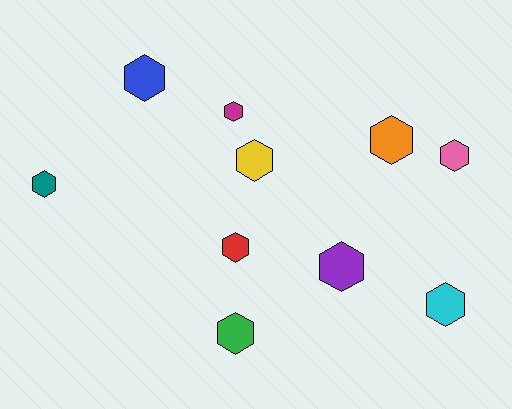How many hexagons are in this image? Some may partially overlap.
There are 10 hexagons.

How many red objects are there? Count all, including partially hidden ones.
There is 1 red object.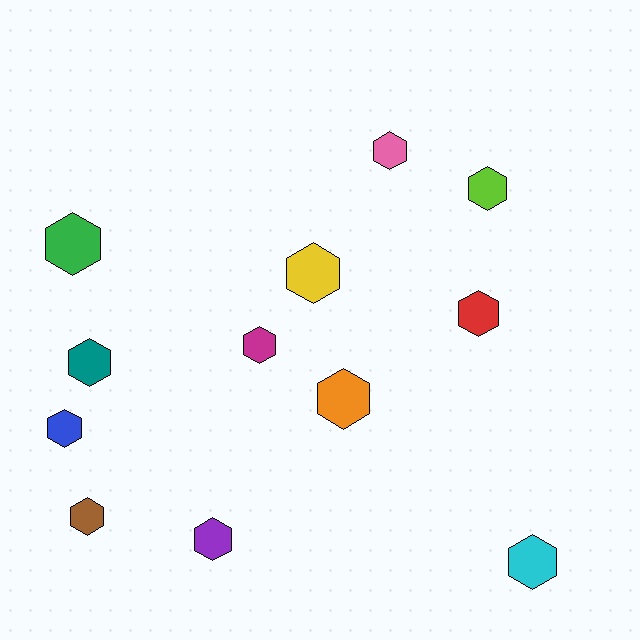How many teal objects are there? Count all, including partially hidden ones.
There is 1 teal object.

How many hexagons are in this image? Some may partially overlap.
There are 12 hexagons.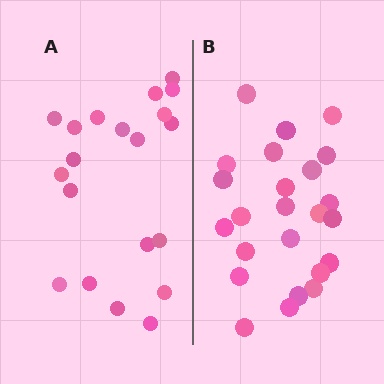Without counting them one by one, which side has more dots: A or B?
Region B (the right region) has more dots.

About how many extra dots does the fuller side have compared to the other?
Region B has about 4 more dots than region A.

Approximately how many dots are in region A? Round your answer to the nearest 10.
About 20 dots.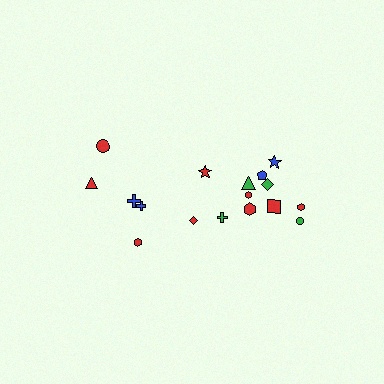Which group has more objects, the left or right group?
The right group.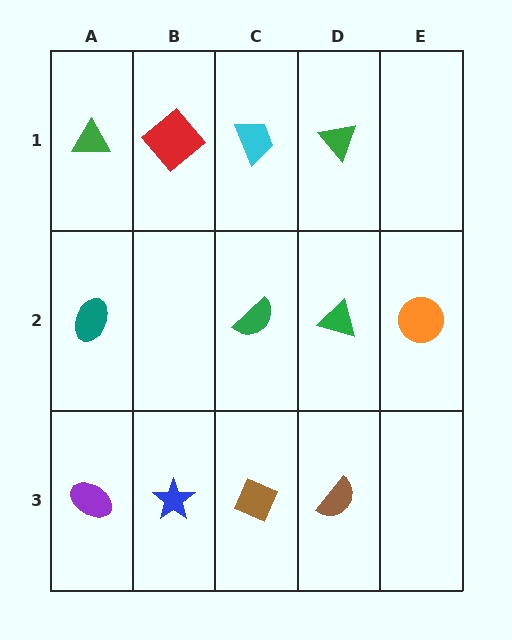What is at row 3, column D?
A brown semicircle.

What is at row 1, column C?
A cyan trapezoid.